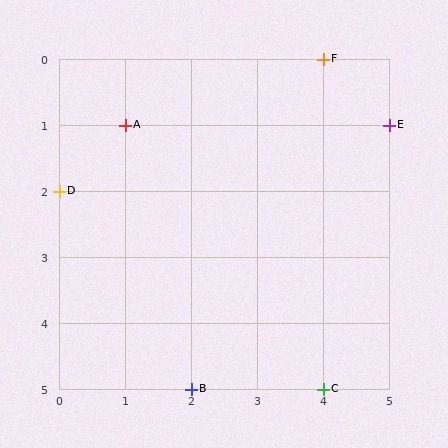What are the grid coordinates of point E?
Point E is at grid coordinates (5, 1).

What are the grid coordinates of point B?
Point B is at grid coordinates (2, 5).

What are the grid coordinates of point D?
Point D is at grid coordinates (0, 2).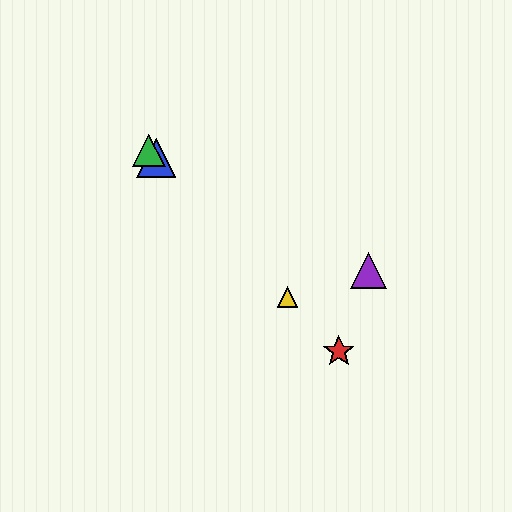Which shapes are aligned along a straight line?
The red star, the blue triangle, the green triangle, the yellow triangle are aligned along a straight line.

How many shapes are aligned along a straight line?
4 shapes (the red star, the blue triangle, the green triangle, the yellow triangle) are aligned along a straight line.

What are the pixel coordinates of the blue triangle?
The blue triangle is at (156, 158).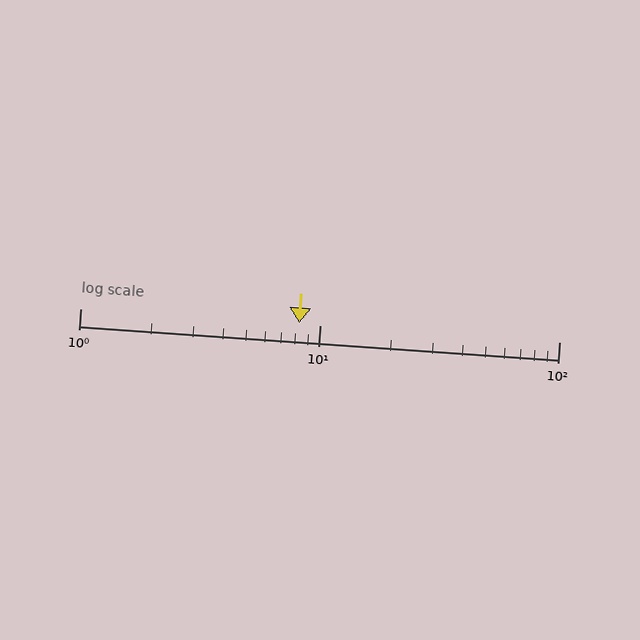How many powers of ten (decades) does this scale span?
The scale spans 2 decades, from 1 to 100.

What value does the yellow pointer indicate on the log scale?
The pointer indicates approximately 8.2.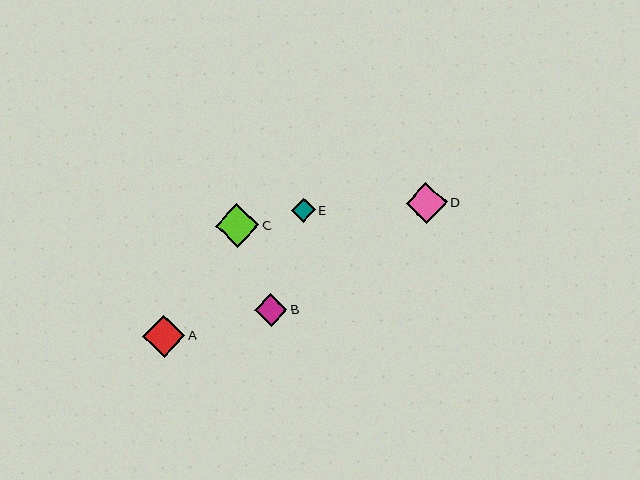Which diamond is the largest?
Diamond C is the largest with a size of approximately 43 pixels.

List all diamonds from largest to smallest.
From largest to smallest: C, A, D, B, E.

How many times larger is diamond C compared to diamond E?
Diamond C is approximately 1.8 times the size of diamond E.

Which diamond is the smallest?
Diamond E is the smallest with a size of approximately 24 pixels.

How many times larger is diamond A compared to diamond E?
Diamond A is approximately 1.8 times the size of diamond E.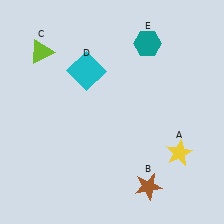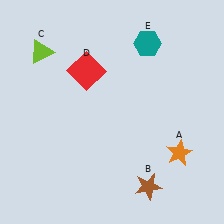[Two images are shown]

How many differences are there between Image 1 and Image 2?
There are 2 differences between the two images.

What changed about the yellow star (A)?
In Image 1, A is yellow. In Image 2, it changed to orange.